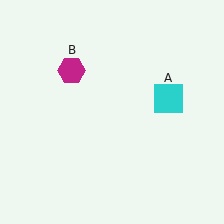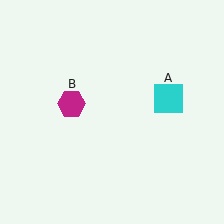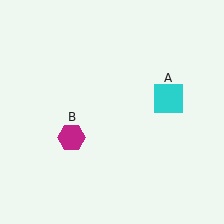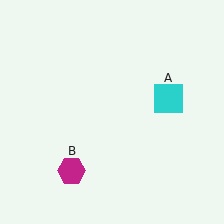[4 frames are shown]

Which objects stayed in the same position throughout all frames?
Cyan square (object A) remained stationary.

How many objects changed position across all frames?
1 object changed position: magenta hexagon (object B).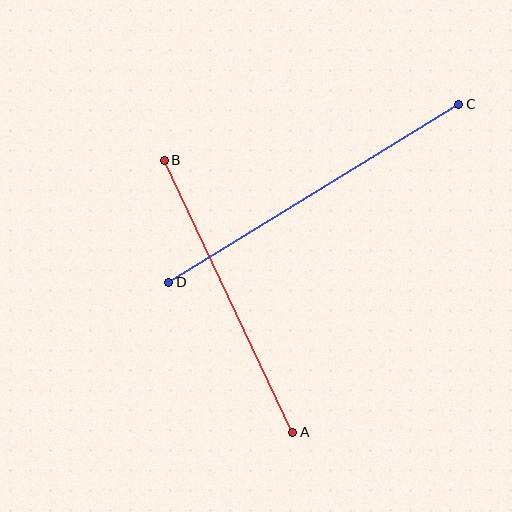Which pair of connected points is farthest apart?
Points C and D are farthest apart.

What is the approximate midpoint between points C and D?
The midpoint is at approximately (314, 193) pixels.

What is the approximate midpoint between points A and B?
The midpoint is at approximately (228, 296) pixels.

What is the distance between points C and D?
The distance is approximately 341 pixels.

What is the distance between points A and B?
The distance is approximately 301 pixels.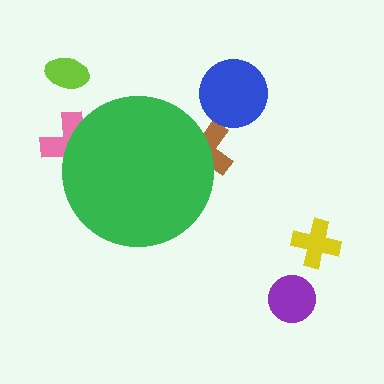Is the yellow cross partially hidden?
No, the yellow cross is fully visible.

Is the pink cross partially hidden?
Yes, the pink cross is partially hidden behind the green circle.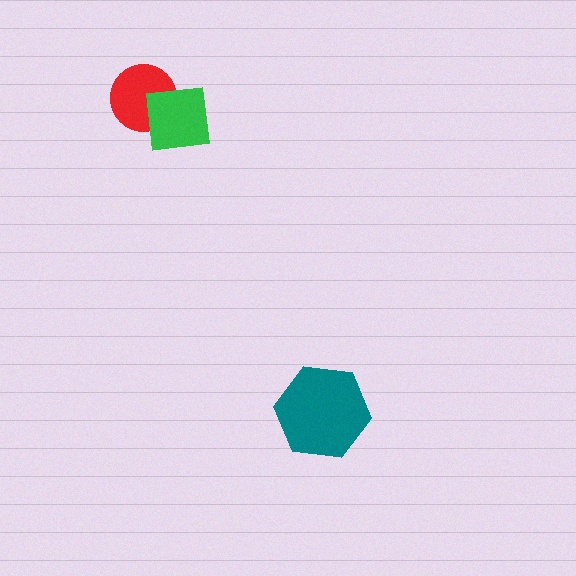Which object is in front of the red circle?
The green square is in front of the red circle.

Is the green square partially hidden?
No, no other shape covers it.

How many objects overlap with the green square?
1 object overlaps with the green square.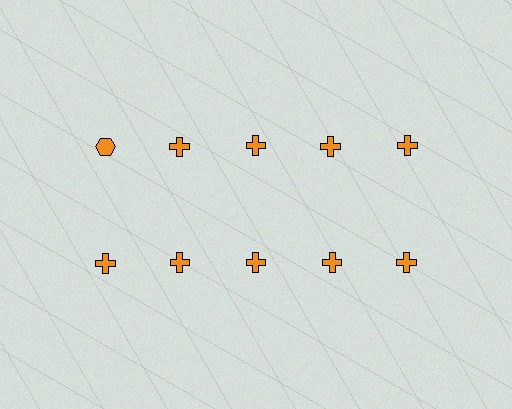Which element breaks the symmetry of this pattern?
The orange hexagon in the top row, leftmost column breaks the symmetry. All other shapes are orange crosses.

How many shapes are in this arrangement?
There are 10 shapes arranged in a grid pattern.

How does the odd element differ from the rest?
It has a different shape: hexagon instead of cross.